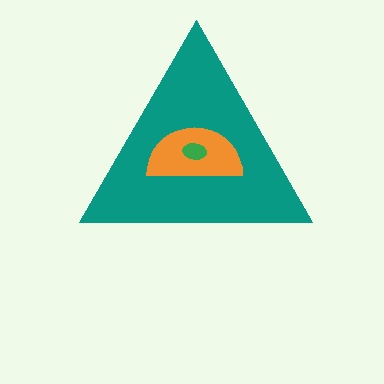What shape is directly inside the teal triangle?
The orange semicircle.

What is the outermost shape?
The teal triangle.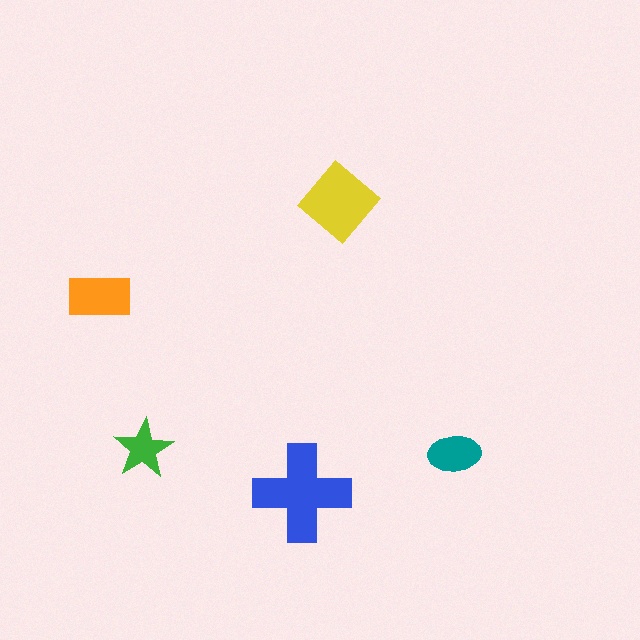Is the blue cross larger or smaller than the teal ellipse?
Larger.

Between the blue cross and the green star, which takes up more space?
The blue cross.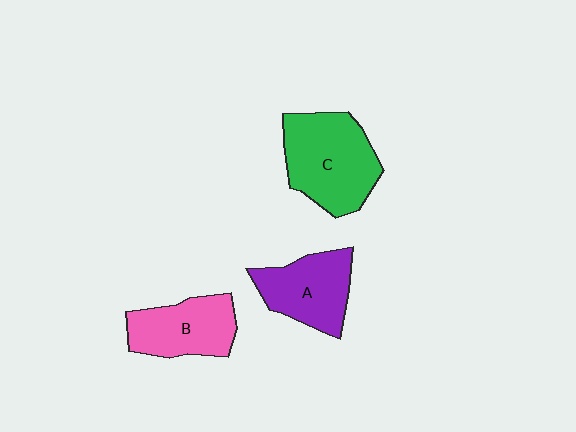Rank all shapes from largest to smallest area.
From largest to smallest: C (green), A (purple), B (pink).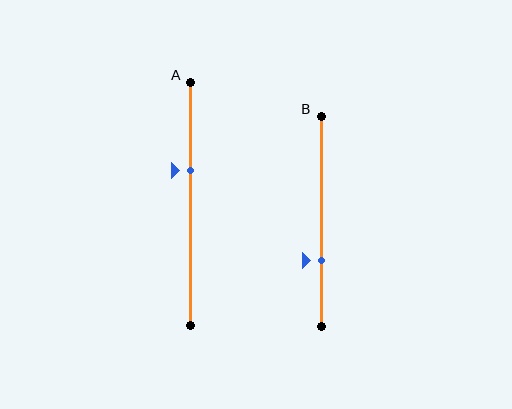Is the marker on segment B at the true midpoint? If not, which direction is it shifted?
No, the marker on segment B is shifted downward by about 18% of the segment length.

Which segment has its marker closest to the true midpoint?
Segment A has its marker closest to the true midpoint.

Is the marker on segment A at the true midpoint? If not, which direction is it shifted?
No, the marker on segment A is shifted upward by about 14% of the segment length.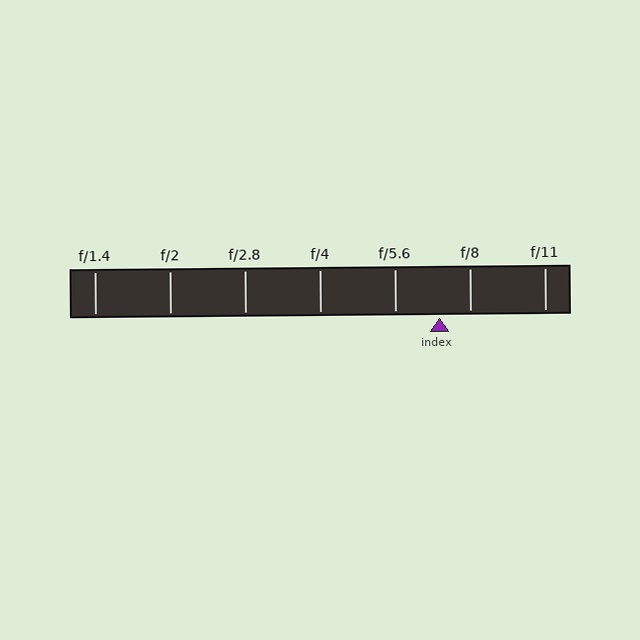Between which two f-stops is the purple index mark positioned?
The index mark is between f/5.6 and f/8.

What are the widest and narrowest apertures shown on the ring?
The widest aperture shown is f/1.4 and the narrowest is f/11.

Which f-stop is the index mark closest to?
The index mark is closest to f/8.